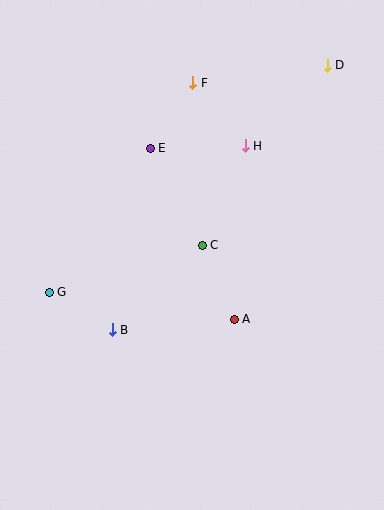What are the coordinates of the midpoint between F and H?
The midpoint between F and H is at (219, 114).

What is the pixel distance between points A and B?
The distance between A and B is 122 pixels.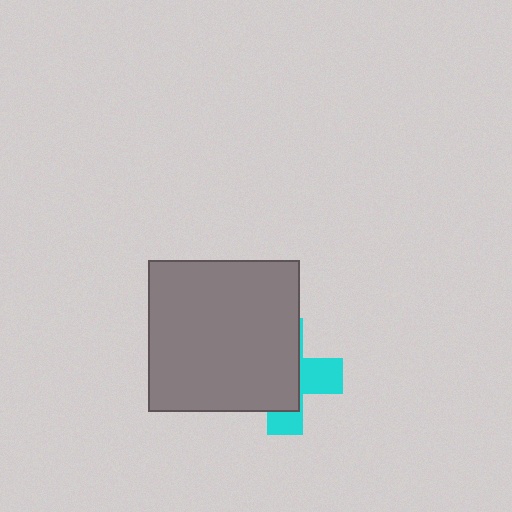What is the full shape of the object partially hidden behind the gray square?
The partially hidden object is a cyan cross.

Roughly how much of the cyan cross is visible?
A small part of it is visible (roughly 38%).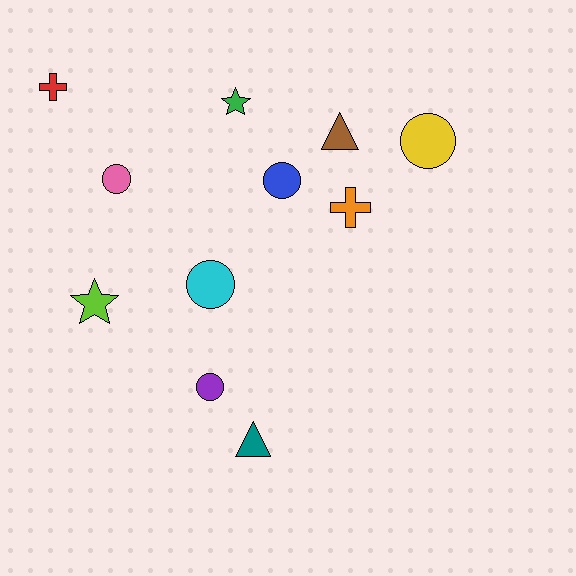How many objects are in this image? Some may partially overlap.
There are 11 objects.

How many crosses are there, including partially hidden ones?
There are 2 crosses.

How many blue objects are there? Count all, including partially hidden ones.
There is 1 blue object.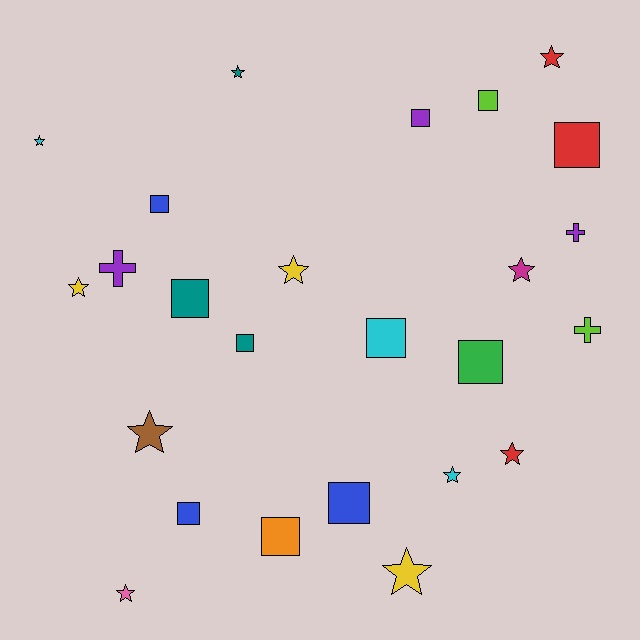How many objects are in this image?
There are 25 objects.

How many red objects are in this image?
There are 3 red objects.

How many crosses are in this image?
There are 3 crosses.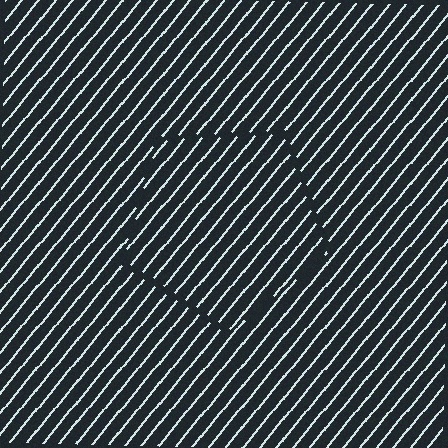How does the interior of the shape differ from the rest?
The interior of the shape contains the same grating, shifted by half a period — the contour is defined by the phase discontinuity where line-ends from the inner and outer gratings abut.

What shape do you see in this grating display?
An illusory pentagon. The interior of the shape contains the same grating, shifted by half a period — the contour is defined by the phase discontinuity where line-ends from the inner and outer gratings abut.